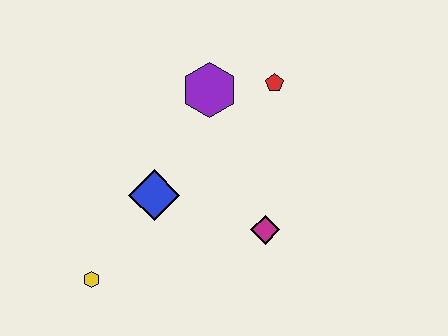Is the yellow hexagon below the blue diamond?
Yes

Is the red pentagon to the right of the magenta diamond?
Yes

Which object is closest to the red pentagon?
The purple hexagon is closest to the red pentagon.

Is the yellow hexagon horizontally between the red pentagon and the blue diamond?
No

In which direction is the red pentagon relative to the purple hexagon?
The red pentagon is to the right of the purple hexagon.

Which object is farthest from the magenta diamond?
The yellow hexagon is farthest from the magenta diamond.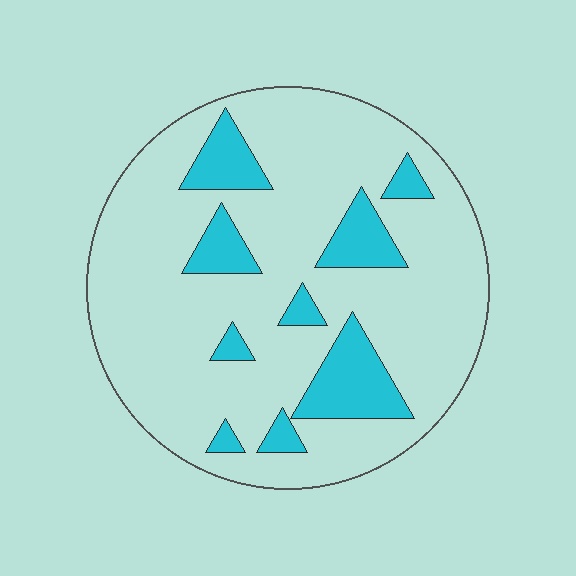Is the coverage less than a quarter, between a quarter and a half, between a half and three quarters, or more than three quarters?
Less than a quarter.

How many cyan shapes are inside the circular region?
9.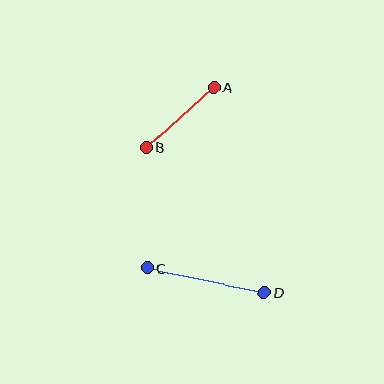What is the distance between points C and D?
The distance is approximately 120 pixels.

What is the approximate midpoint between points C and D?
The midpoint is at approximately (206, 280) pixels.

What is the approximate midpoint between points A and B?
The midpoint is at approximately (180, 118) pixels.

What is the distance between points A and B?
The distance is approximately 91 pixels.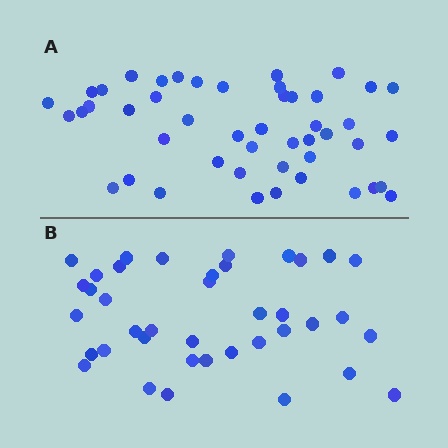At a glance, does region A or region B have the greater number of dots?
Region A (the top region) has more dots.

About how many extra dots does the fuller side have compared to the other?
Region A has roughly 8 or so more dots than region B.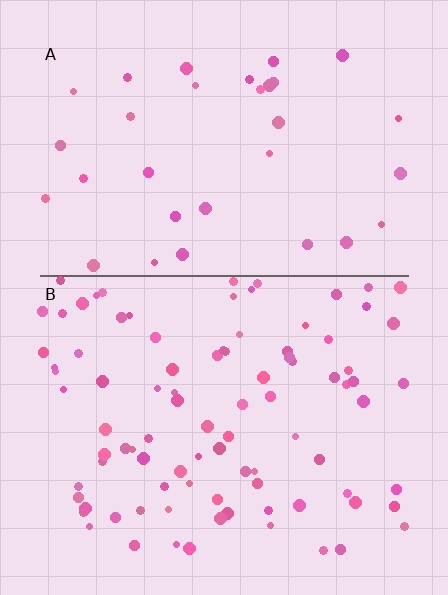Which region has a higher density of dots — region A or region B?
B (the bottom).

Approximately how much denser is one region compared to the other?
Approximately 2.8× — region B over region A.